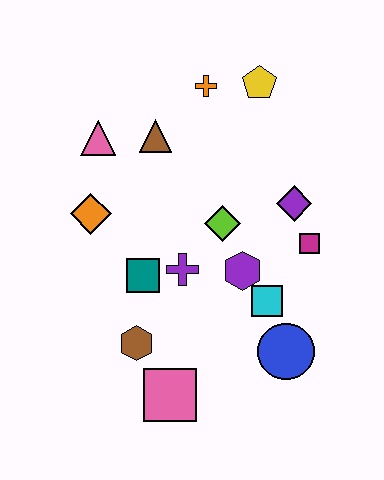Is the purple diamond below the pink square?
No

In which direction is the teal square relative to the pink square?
The teal square is above the pink square.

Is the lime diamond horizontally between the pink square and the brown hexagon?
No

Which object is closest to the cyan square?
The purple hexagon is closest to the cyan square.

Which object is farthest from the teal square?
The yellow pentagon is farthest from the teal square.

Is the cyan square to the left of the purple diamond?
Yes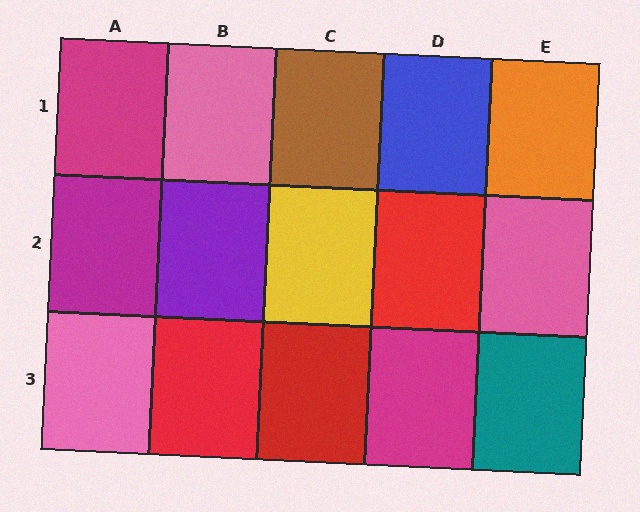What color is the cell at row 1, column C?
Brown.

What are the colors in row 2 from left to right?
Magenta, purple, yellow, red, pink.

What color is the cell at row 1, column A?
Magenta.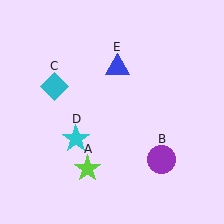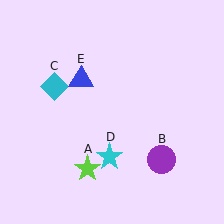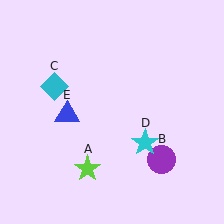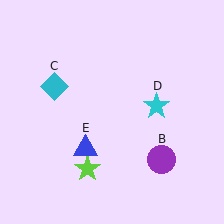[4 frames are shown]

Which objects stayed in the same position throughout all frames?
Lime star (object A) and purple circle (object B) and cyan diamond (object C) remained stationary.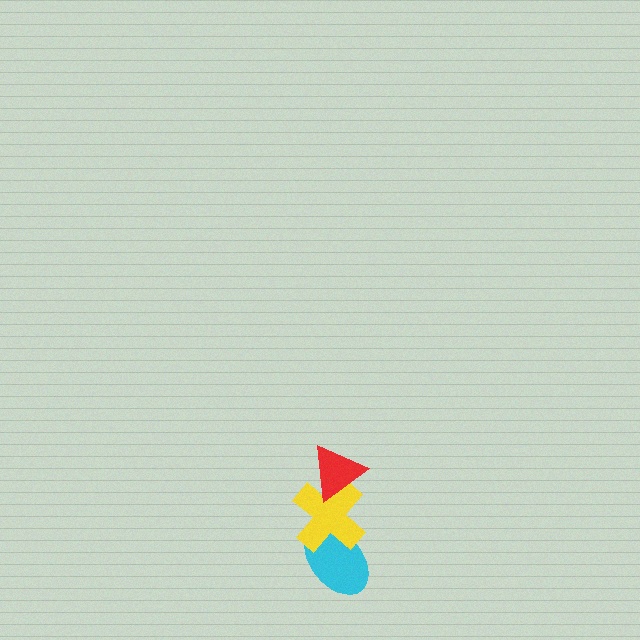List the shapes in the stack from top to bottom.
From top to bottom: the red triangle, the yellow cross, the cyan ellipse.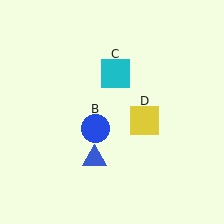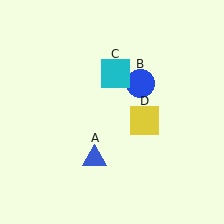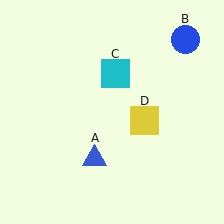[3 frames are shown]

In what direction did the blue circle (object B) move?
The blue circle (object B) moved up and to the right.